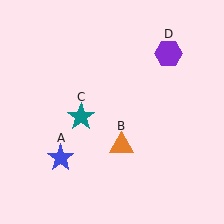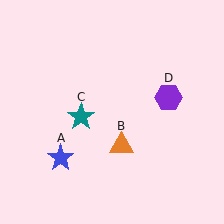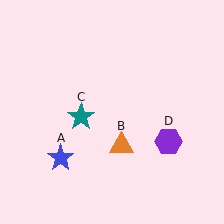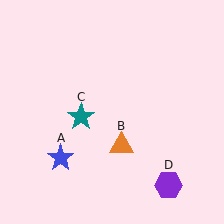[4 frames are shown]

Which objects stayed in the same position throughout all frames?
Blue star (object A) and orange triangle (object B) and teal star (object C) remained stationary.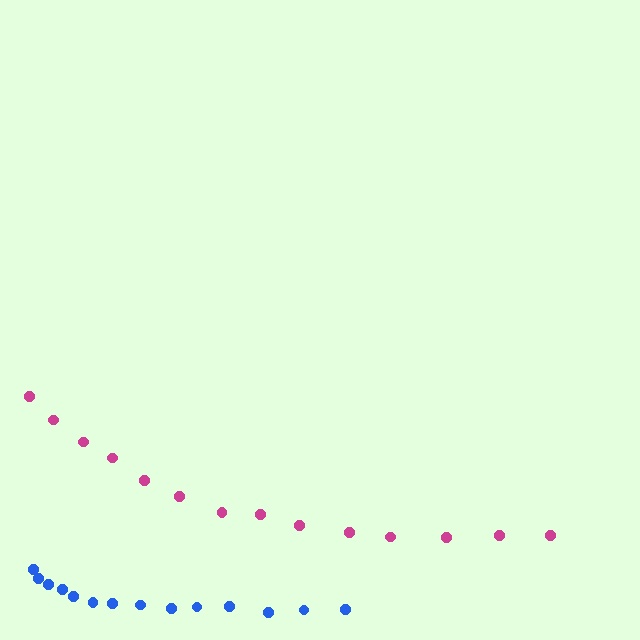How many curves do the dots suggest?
There are 2 distinct paths.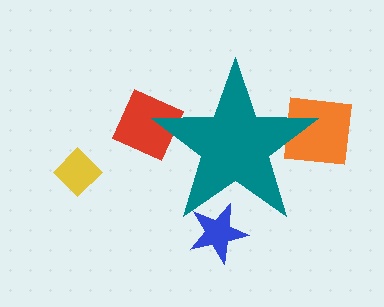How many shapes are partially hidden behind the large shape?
3 shapes are partially hidden.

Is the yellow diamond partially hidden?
No, the yellow diamond is fully visible.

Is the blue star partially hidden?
Yes, the blue star is partially hidden behind the teal star.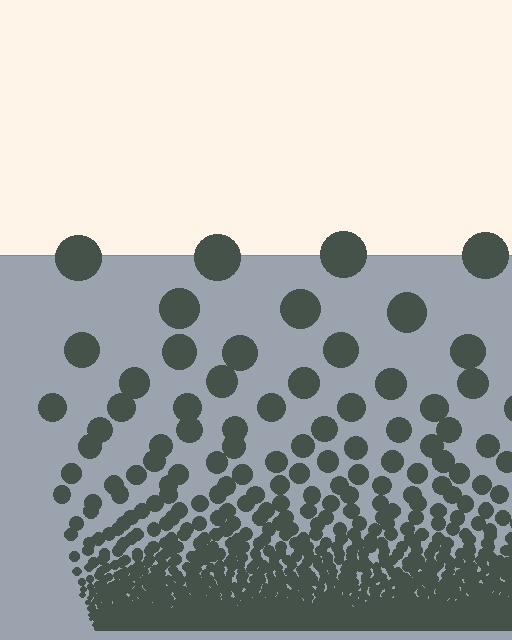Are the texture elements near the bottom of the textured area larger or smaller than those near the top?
Smaller. The gradient is inverted — elements near the bottom are smaller and denser.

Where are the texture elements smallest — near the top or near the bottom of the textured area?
Near the bottom.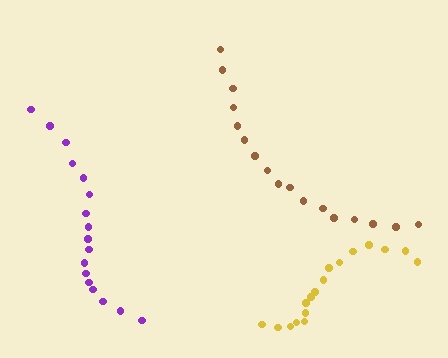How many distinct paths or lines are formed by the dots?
There are 3 distinct paths.